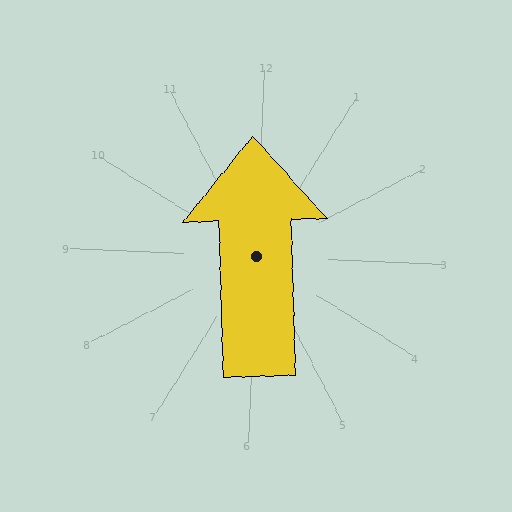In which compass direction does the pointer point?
North.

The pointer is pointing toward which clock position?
Roughly 12 o'clock.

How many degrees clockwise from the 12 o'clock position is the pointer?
Approximately 356 degrees.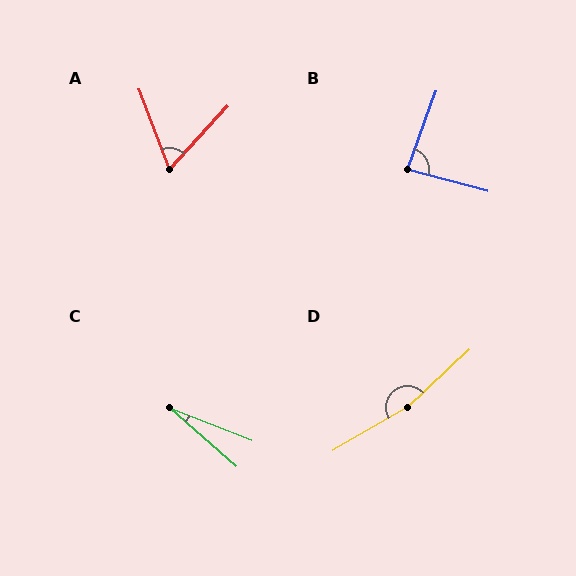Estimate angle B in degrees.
Approximately 85 degrees.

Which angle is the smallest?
C, at approximately 19 degrees.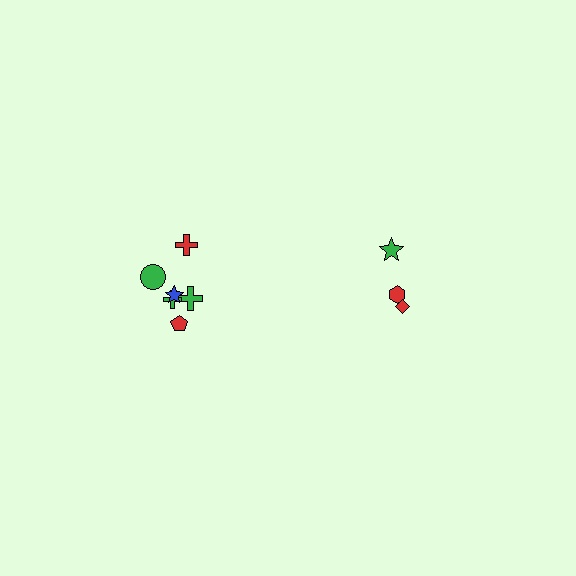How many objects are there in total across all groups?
There are 9 objects.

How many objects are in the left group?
There are 6 objects.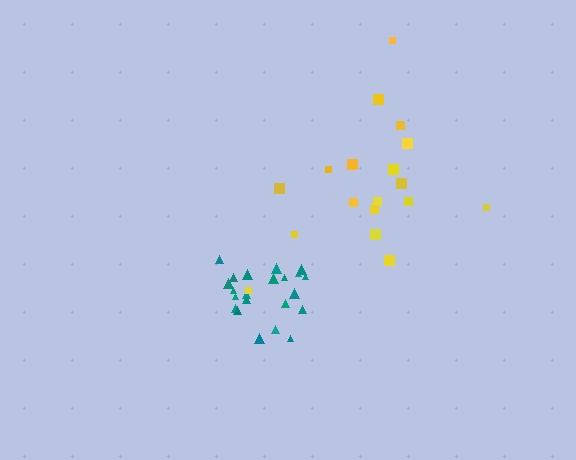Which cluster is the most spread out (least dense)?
Yellow.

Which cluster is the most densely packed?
Teal.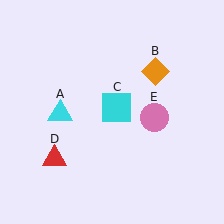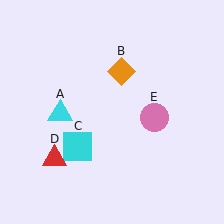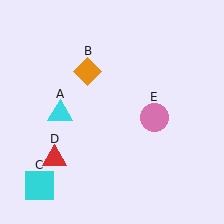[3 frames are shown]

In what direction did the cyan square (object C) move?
The cyan square (object C) moved down and to the left.